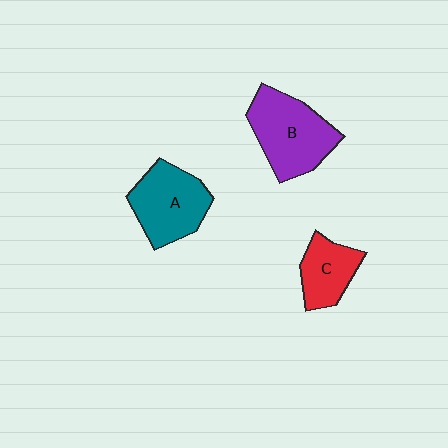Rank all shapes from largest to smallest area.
From largest to smallest: B (purple), A (teal), C (red).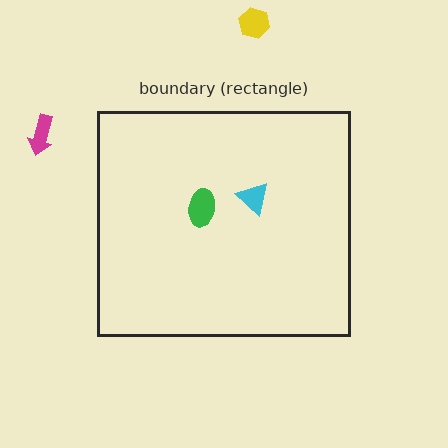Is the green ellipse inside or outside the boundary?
Inside.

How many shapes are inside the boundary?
2 inside, 2 outside.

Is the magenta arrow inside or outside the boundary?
Outside.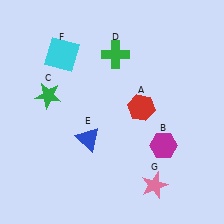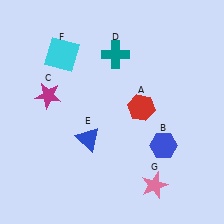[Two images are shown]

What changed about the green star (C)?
In Image 1, C is green. In Image 2, it changed to magenta.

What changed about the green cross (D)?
In Image 1, D is green. In Image 2, it changed to teal.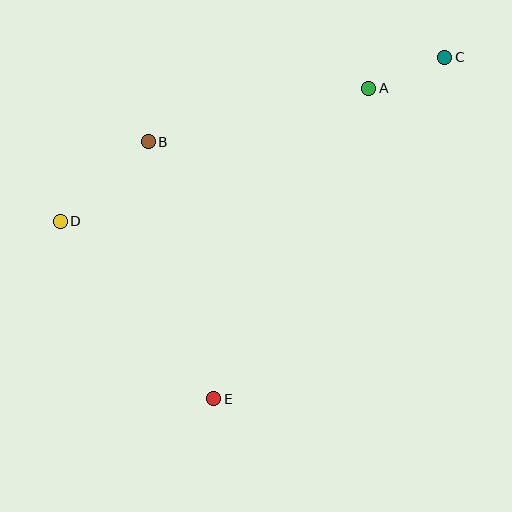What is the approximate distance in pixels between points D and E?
The distance between D and E is approximately 235 pixels.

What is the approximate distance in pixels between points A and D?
The distance between A and D is approximately 336 pixels.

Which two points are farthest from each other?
Points C and D are farthest from each other.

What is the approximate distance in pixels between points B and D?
The distance between B and D is approximately 119 pixels.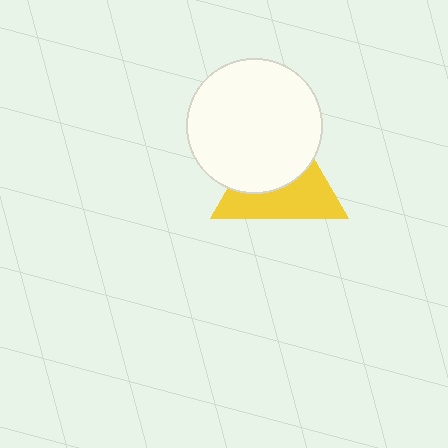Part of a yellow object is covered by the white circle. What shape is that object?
It is a triangle.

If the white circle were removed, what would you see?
You would see the complete yellow triangle.